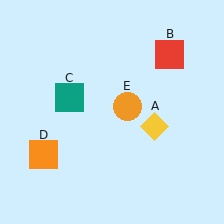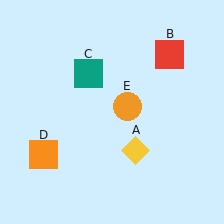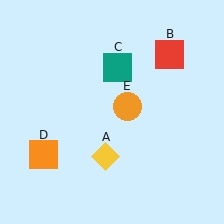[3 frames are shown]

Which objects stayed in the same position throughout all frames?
Red square (object B) and orange square (object D) and orange circle (object E) remained stationary.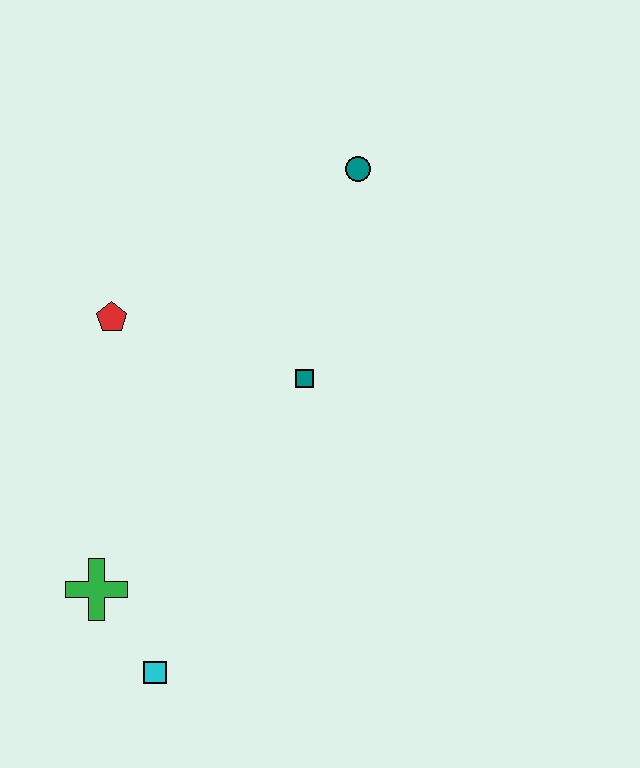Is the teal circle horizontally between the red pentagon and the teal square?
No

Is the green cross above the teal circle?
No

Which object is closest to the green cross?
The cyan square is closest to the green cross.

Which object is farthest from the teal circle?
The cyan square is farthest from the teal circle.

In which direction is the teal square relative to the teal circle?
The teal square is below the teal circle.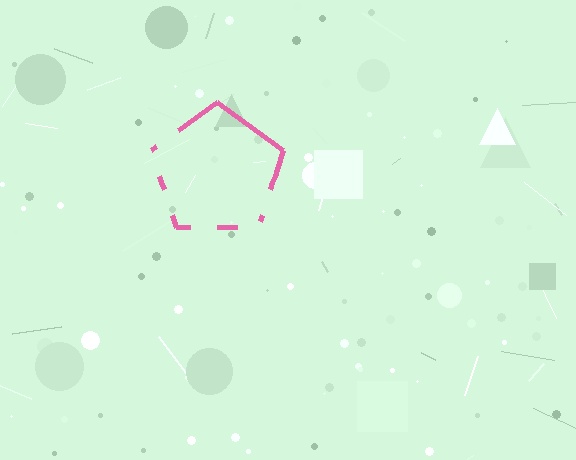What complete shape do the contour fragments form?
The contour fragments form a pentagon.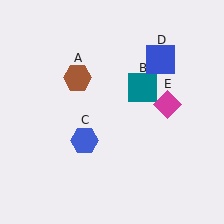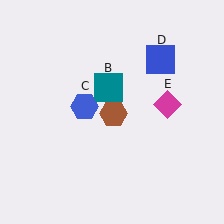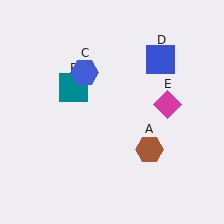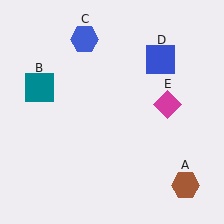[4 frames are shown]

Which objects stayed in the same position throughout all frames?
Blue square (object D) and magenta diamond (object E) remained stationary.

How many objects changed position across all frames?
3 objects changed position: brown hexagon (object A), teal square (object B), blue hexagon (object C).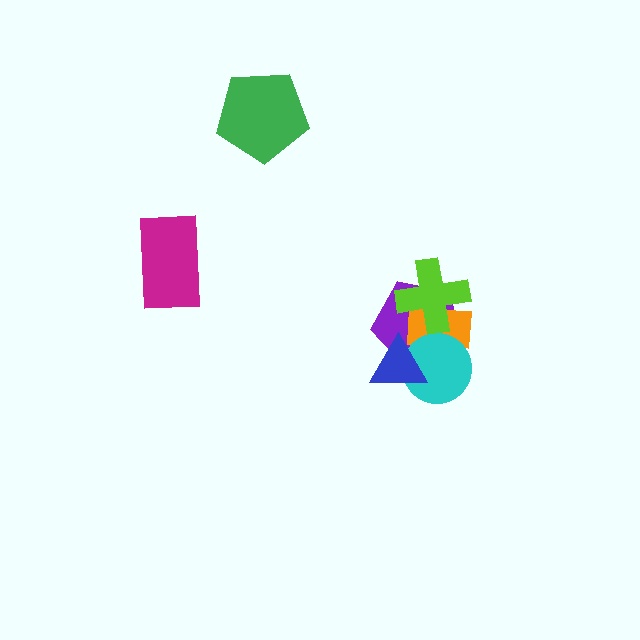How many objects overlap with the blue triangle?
3 objects overlap with the blue triangle.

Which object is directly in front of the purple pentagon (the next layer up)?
The orange rectangle is directly in front of the purple pentagon.